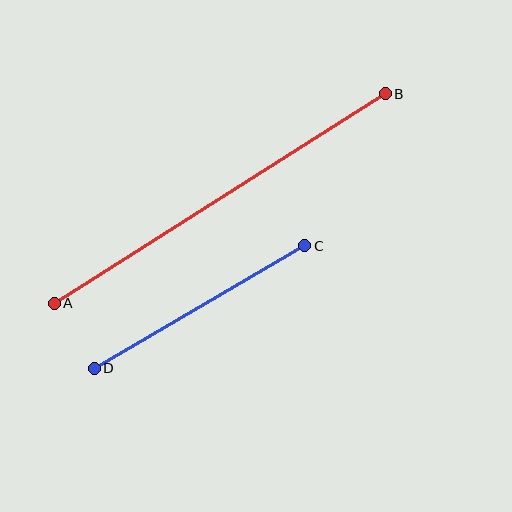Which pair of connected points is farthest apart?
Points A and B are farthest apart.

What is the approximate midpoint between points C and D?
The midpoint is at approximately (200, 307) pixels.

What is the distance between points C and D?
The distance is approximately 243 pixels.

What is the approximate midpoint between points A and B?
The midpoint is at approximately (220, 198) pixels.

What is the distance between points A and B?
The distance is approximately 392 pixels.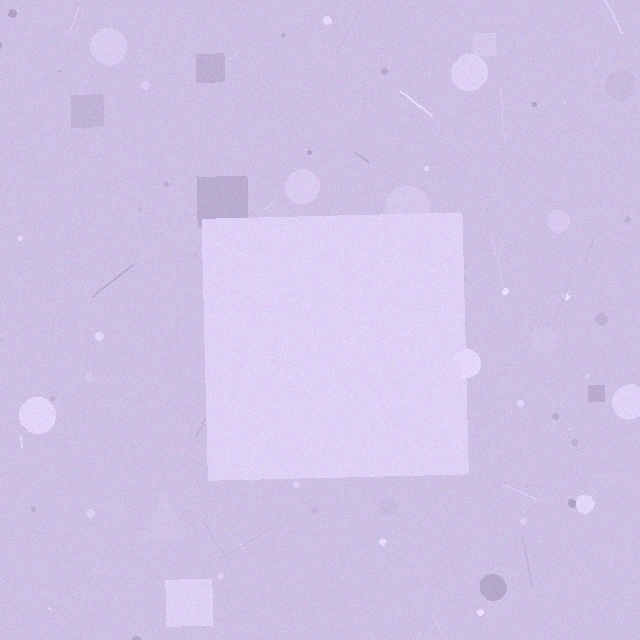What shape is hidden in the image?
A square is hidden in the image.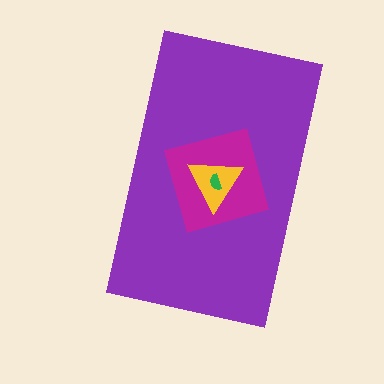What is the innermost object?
The green semicircle.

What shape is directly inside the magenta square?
The yellow triangle.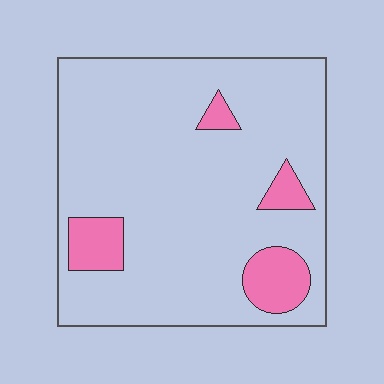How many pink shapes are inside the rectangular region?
4.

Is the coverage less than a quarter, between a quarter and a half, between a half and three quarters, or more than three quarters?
Less than a quarter.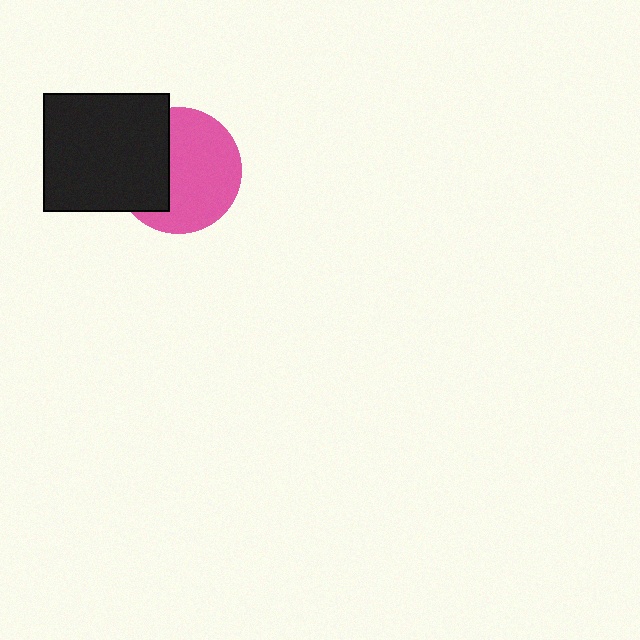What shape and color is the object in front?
The object in front is a black rectangle.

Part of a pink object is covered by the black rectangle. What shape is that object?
It is a circle.